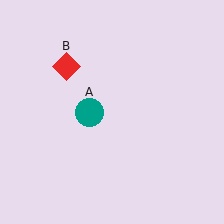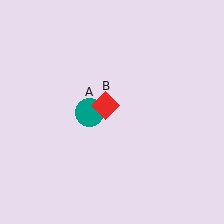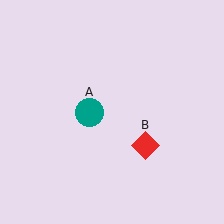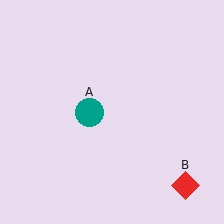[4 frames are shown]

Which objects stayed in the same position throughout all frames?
Teal circle (object A) remained stationary.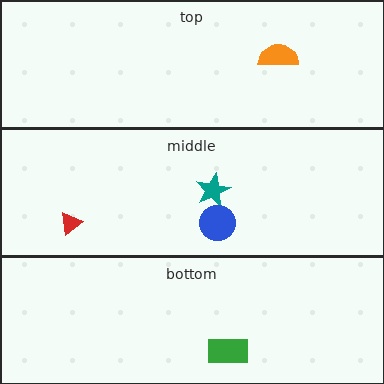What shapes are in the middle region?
The teal star, the red triangle, the blue circle.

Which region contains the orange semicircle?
The top region.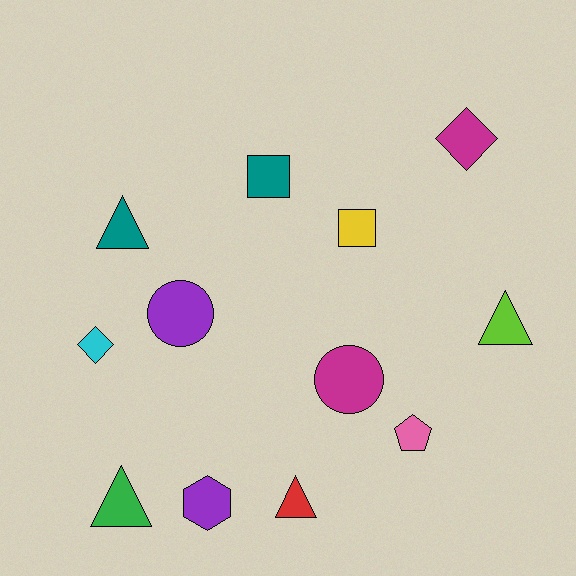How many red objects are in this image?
There is 1 red object.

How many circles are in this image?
There are 2 circles.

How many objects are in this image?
There are 12 objects.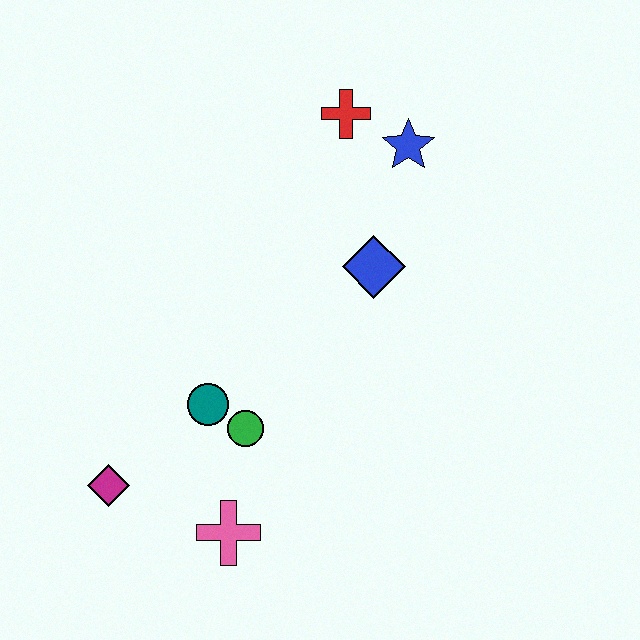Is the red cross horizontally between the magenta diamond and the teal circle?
No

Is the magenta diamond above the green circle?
No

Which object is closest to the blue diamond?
The blue star is closest to the blue diamond.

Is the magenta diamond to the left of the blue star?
Yes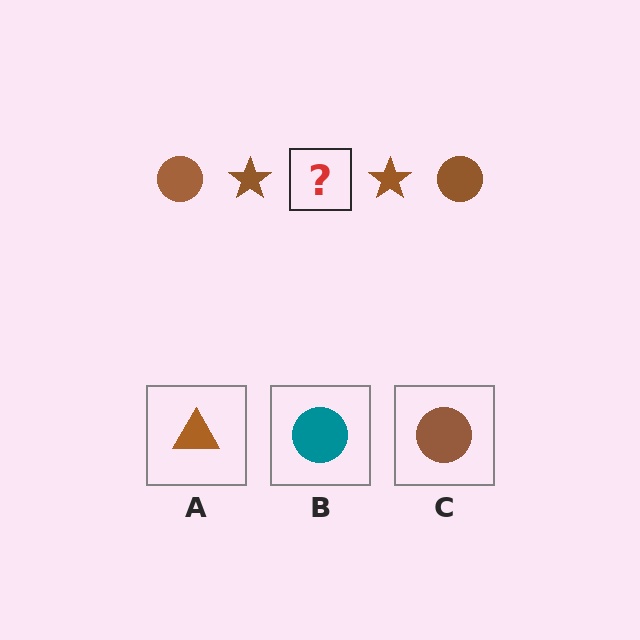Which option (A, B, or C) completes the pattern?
C.